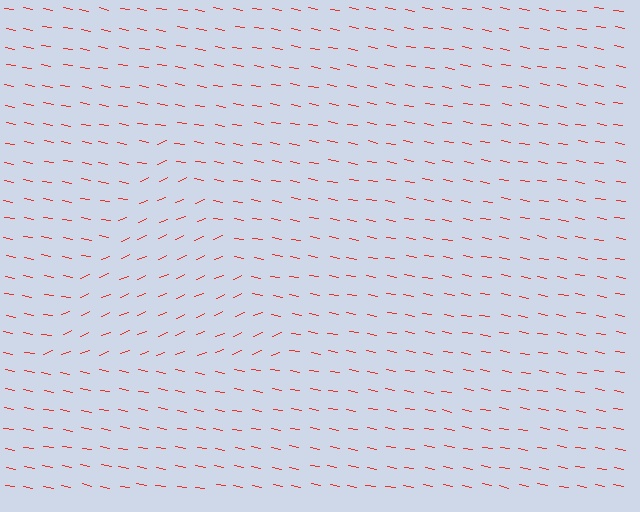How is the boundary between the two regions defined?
The boundary is defined purely by a change in line orientation (approximately 33 degrees difference). All lines are the same color and thickness.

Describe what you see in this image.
The image is filled with small red line segments. A triangle region in the image has lines oriented differently from the surrounding lines, creating a visible texture boundary.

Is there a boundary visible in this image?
Yes, there is a texture boundary formed by a change in line orientation.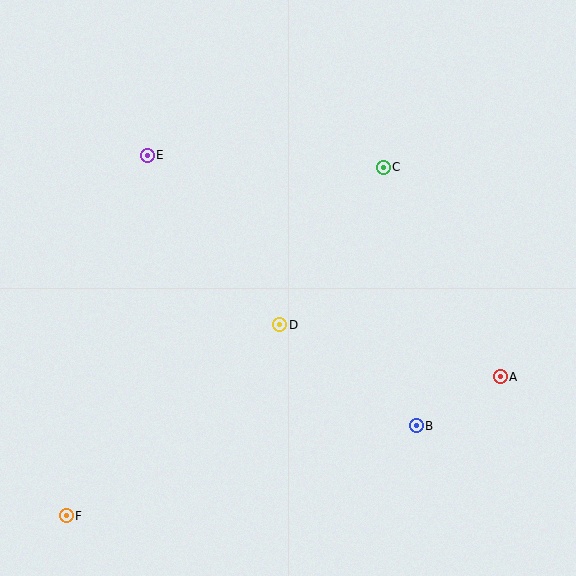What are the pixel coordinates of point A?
Point A is at (500, 377).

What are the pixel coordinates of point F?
Point F is at (66, 516).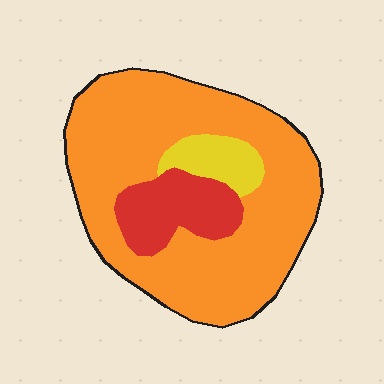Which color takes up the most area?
Orange, at roughly 75%.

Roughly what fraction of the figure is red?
Red covers around 15% of the figure.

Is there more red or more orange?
Orange.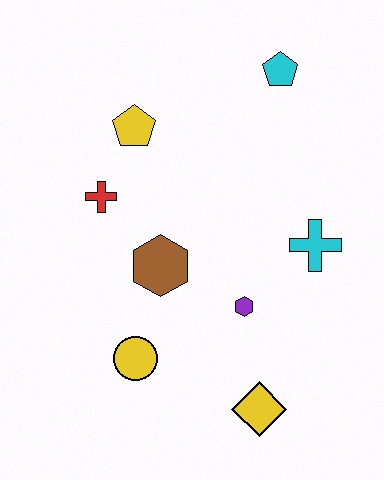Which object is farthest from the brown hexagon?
The cyan pentagon is farthest from the brown hexagon.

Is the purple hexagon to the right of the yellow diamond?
No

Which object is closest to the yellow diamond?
The purple hexagon is closest to the yellow diamond.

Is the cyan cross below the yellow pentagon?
Yes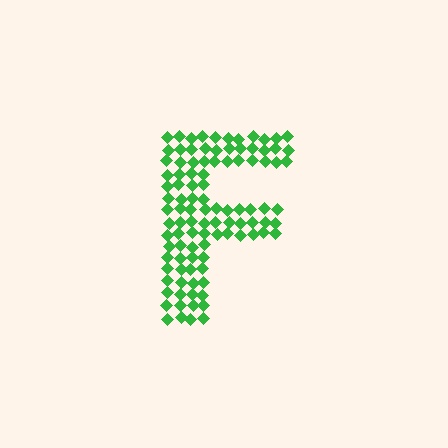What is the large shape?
The large shape is the letter F.